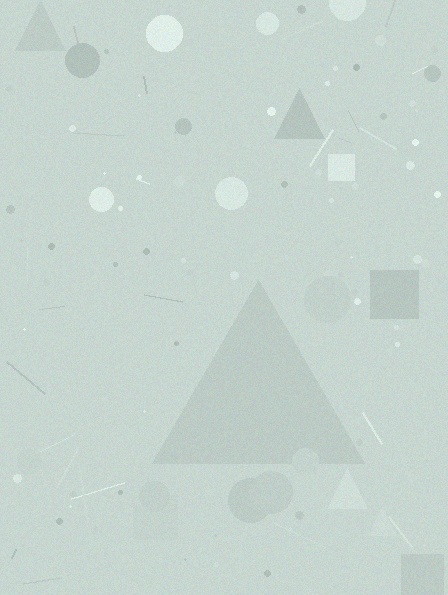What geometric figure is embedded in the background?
A triangle is embedded in the background.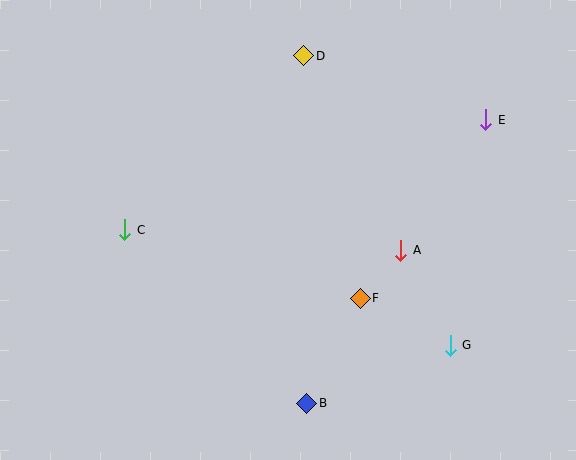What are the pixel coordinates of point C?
Point C is at (125, 230).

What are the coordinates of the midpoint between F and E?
The midpoint between F and E is at (423, 209).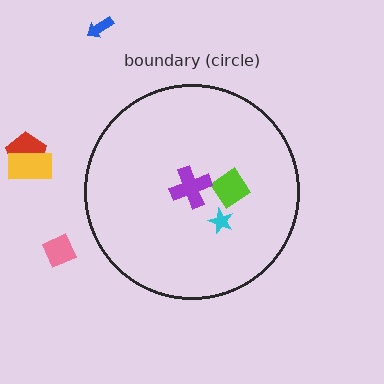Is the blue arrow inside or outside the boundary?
Outside.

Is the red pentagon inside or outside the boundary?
Outside.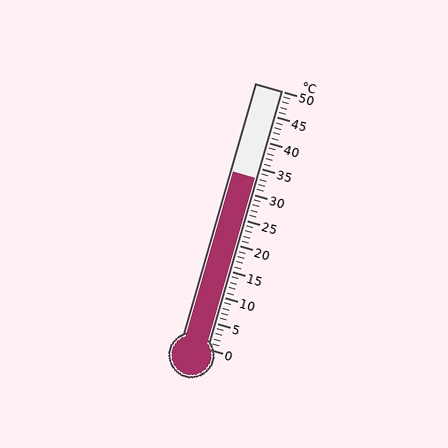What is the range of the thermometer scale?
The thermometer scale ranges from 0°C to 50°C.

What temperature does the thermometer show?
The thermometer shows approximately 33°C.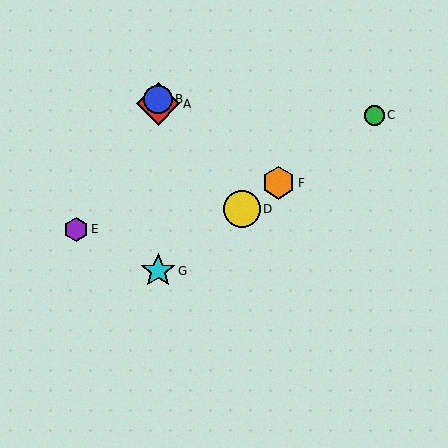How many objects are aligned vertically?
3 objects (A, B, G) are aligned vertically.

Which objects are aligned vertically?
Objects A, B, G are aligned vertically.